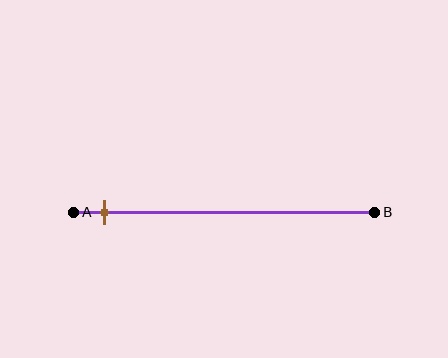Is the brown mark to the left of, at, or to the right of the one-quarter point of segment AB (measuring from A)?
The brown mark is to the left of the one-quarter point of segment AB.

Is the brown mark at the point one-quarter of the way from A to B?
No, the mark is at about 10% from A, not at the 25% one-quarter point.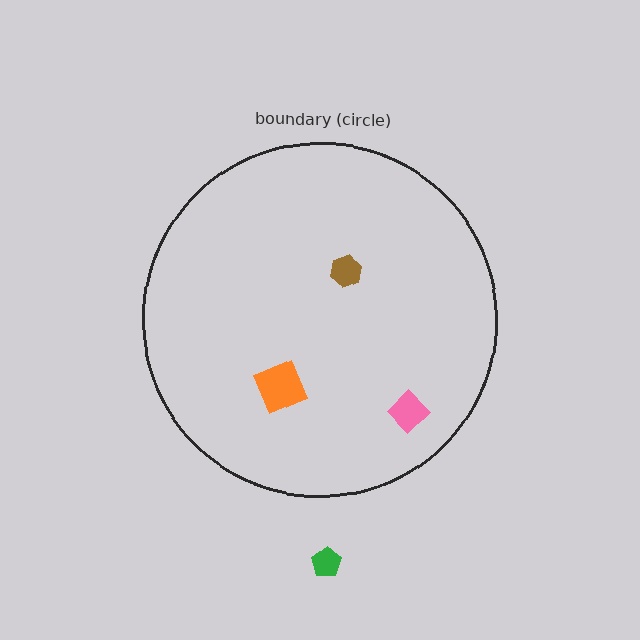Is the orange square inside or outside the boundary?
Inside.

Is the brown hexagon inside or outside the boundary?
Inside.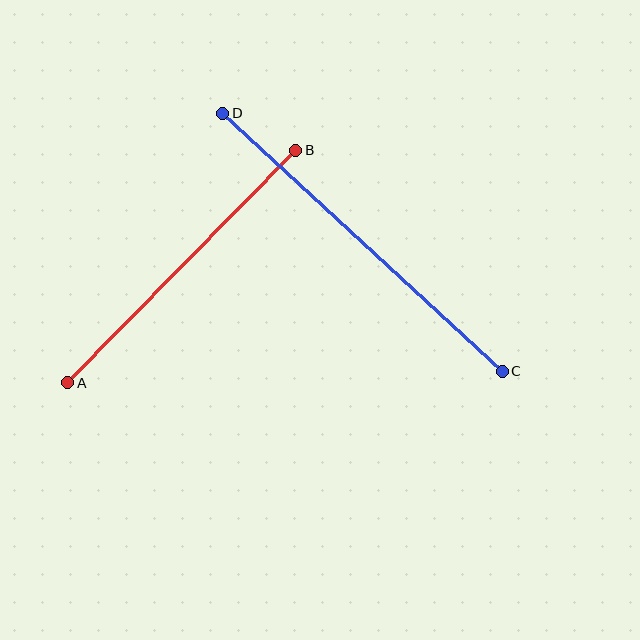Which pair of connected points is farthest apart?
Points C and D are farthest apart.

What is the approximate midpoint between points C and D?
The midpoint is at approximately (363, 242) pixels.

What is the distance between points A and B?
The distance is approximately 326 pixels.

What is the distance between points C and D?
The distance is approximately 380 pixels.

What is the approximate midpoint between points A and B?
The midpoint is at approximately (182, 266) pixels.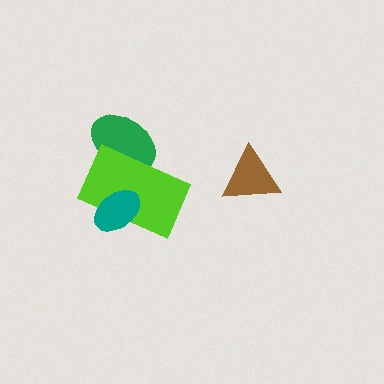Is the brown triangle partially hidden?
No, no other shape covers it.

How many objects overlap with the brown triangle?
0 objects overlap with the brown triangle.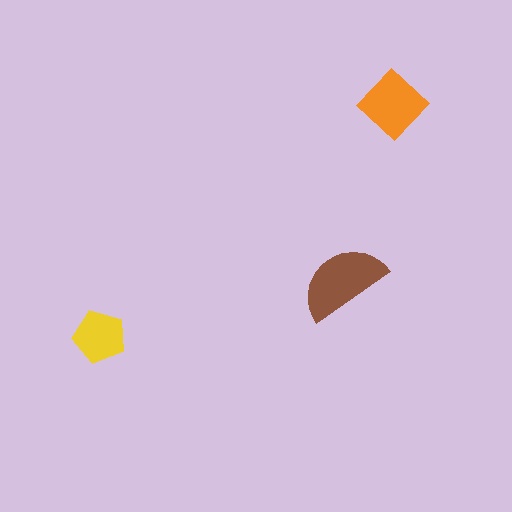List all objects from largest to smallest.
The brown semicircle, the orange diamond, the yellow pentagon.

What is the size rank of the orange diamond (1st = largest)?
2nd.